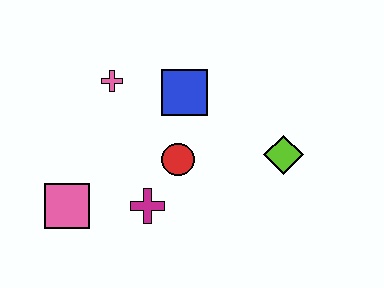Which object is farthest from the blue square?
The pink square is farthest from the blue square.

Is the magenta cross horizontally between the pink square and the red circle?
Yes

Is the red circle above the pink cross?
No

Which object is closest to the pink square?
The magenta cross is closest to the pink square.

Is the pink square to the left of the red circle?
Yes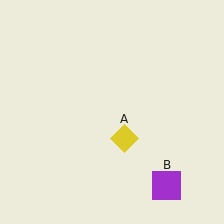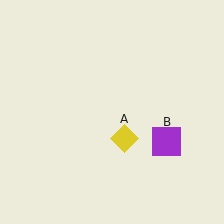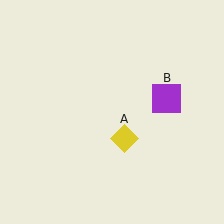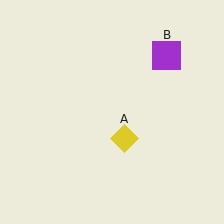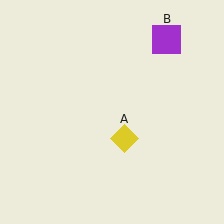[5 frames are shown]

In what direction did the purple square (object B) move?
The purple square (object B) moved up.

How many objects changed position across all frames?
1 object changed position: purple square (object B).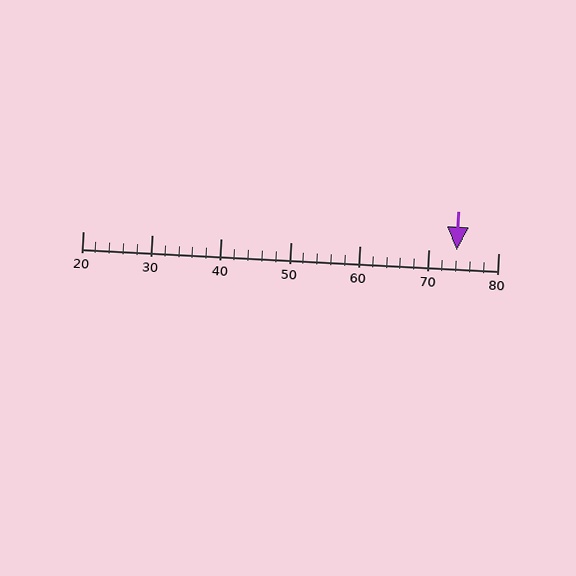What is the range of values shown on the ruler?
The ruler shows values from 20 to 80.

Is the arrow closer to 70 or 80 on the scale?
The arrow is closer to 70.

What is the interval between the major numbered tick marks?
The major tick marks are spaced 10 units apart.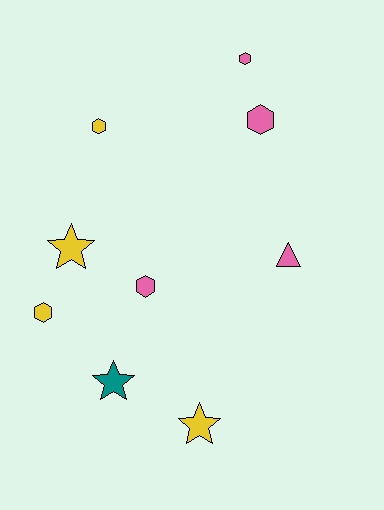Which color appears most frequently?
Pink, with 4 objects.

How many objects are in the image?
There are 9 objects.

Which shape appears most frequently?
Hexagon, with 5 objects.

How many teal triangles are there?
There are no teal triangles.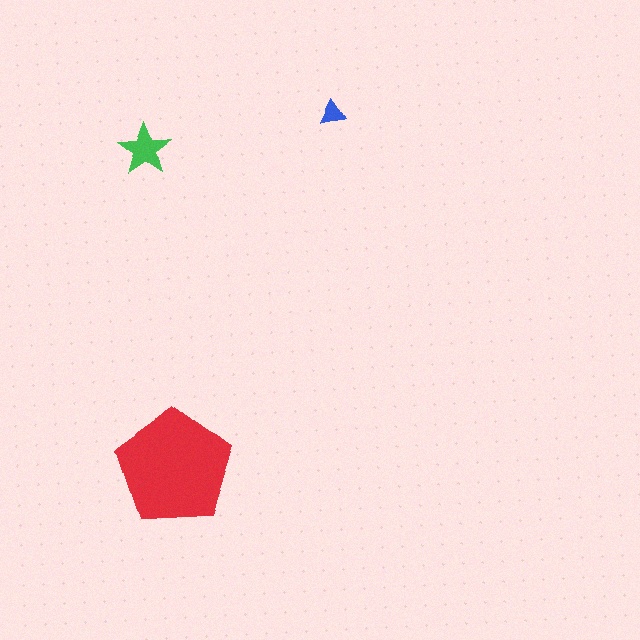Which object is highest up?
The blue triangle is topmost.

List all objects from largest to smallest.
The red pentagon, the green star, the blue triangle.